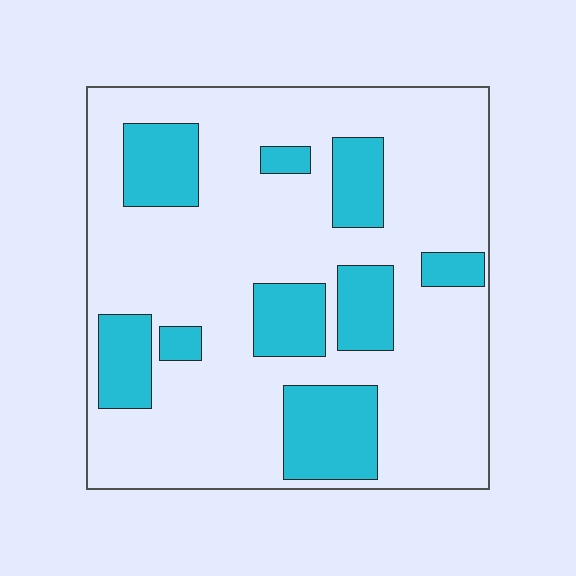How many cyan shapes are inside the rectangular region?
9.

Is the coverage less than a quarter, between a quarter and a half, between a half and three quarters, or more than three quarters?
Less than a quarter.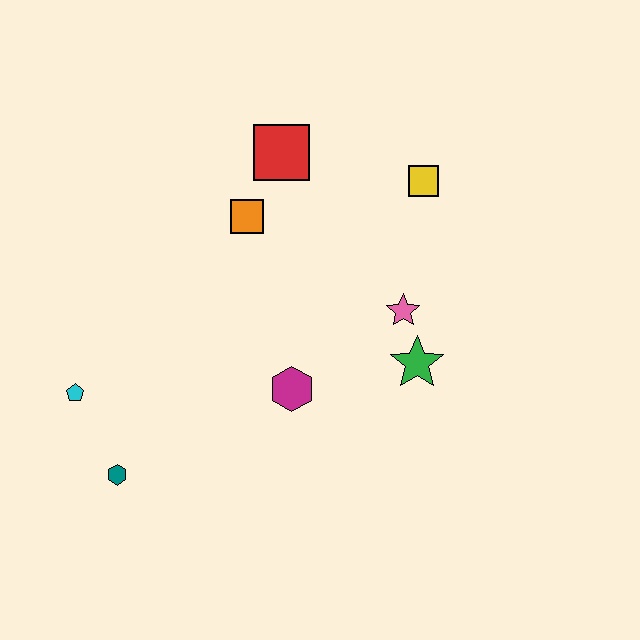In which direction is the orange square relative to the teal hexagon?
The orange square is above the teal hexagon.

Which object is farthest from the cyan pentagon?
The yellow square is farthest from the cyan pentagon.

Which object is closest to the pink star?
The green star is closest to the pink star.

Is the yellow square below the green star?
No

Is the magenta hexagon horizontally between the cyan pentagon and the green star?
Yes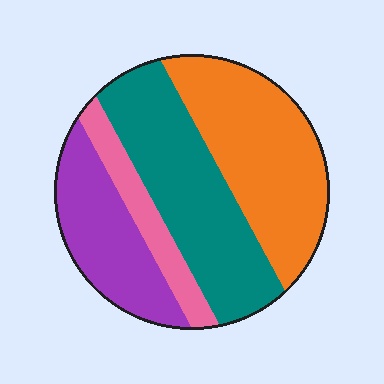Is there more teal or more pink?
Teal.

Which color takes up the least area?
Pink, at roughly 10%.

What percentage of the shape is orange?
Orange covers 34% of the shape.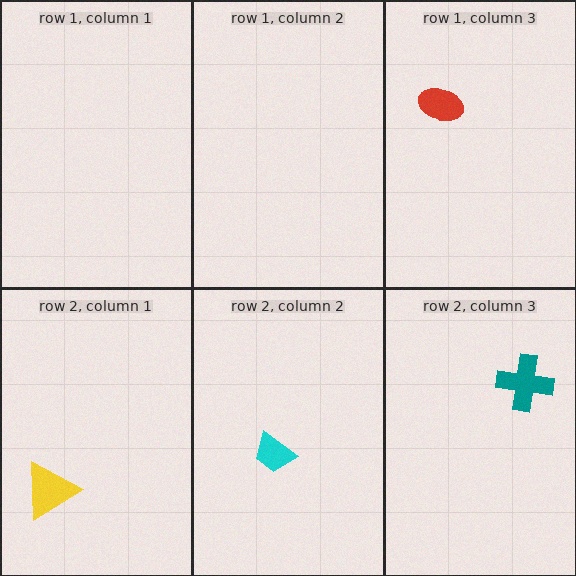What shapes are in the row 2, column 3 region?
The teal cross.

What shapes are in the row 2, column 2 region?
The cyan trapezoid.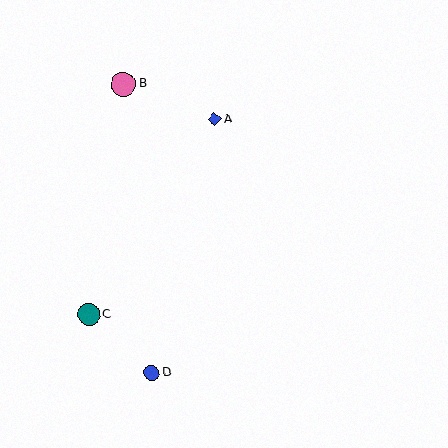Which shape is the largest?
The pink circle (labeled B) is the largest.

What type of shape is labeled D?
Shape D is a blue circle.